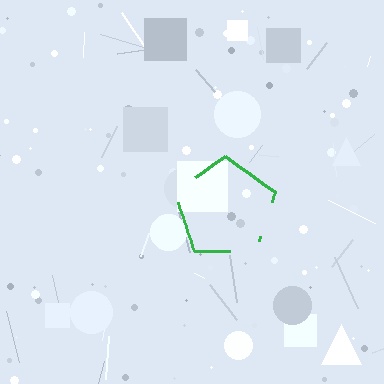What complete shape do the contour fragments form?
The contour fragments form a pentagon.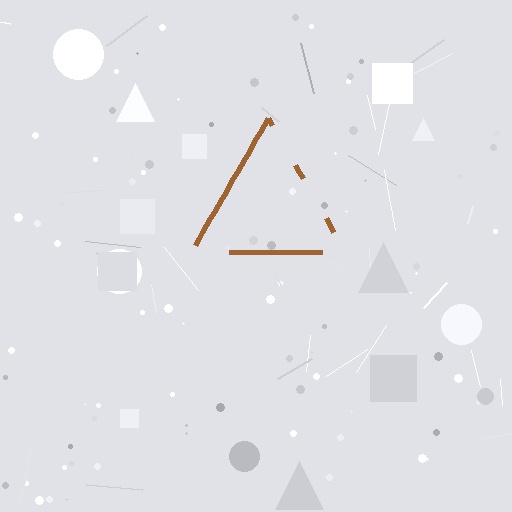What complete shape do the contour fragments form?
The contour fragments form a triangle.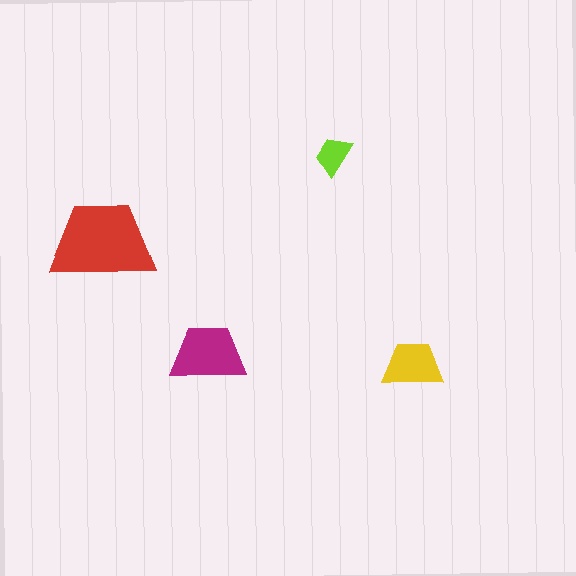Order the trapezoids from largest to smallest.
the red one, the magenta one, the yellow one, the lime one.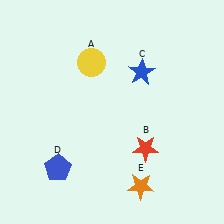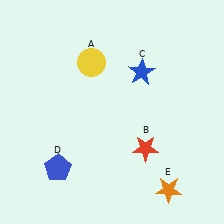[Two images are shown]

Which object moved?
The orange star (E) moved right.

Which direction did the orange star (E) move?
The orange star (E) moved right.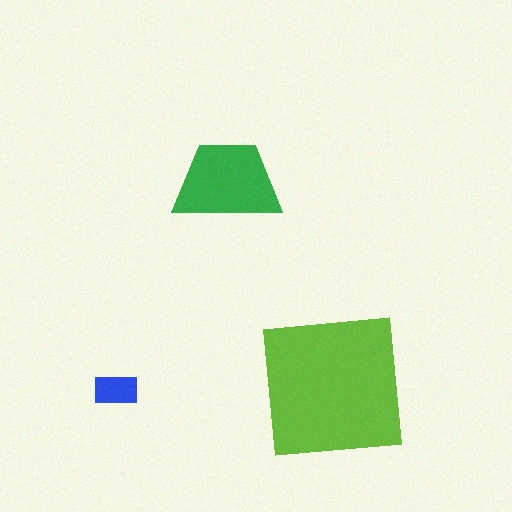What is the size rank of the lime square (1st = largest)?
1st.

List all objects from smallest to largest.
The blue rectangle, the green trapezoid, the lime square.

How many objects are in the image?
There are 3 objects in the image.